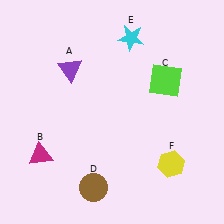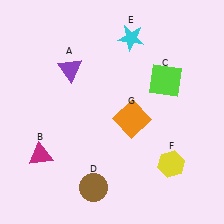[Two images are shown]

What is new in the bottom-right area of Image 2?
An orange square (G) was added in the bottom-right area of Image 2.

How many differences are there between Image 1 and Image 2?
There is 1 difference between the two images.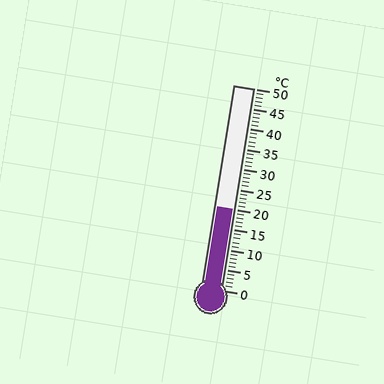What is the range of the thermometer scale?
The thermometer scale ranges from 0°C to 50°C.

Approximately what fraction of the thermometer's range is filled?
The thermometer is filled to approximately 40% of its range.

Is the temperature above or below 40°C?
The temperature is below 40°C.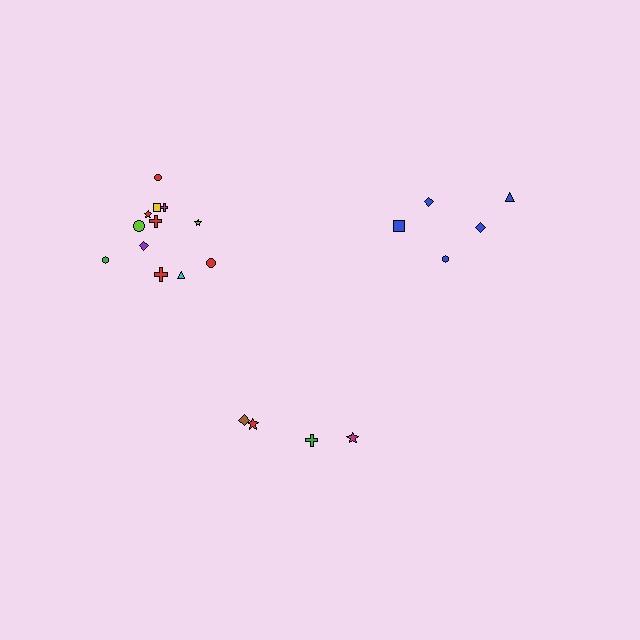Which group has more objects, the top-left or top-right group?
The top-left group.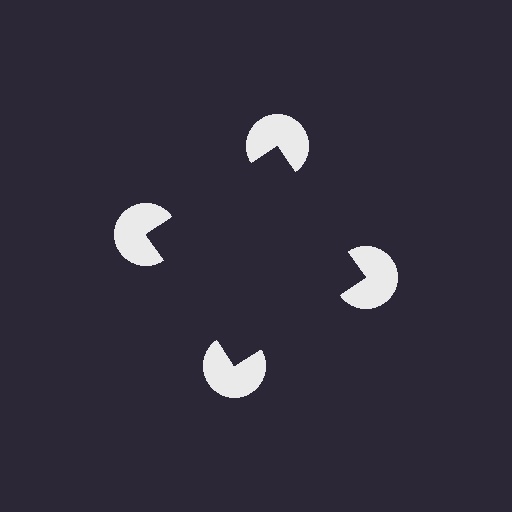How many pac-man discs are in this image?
There are 4 — one at each vertex of the illusory square.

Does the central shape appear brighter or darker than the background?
It typically appears slightly darker than the background, even though no actual brightness change is drawn.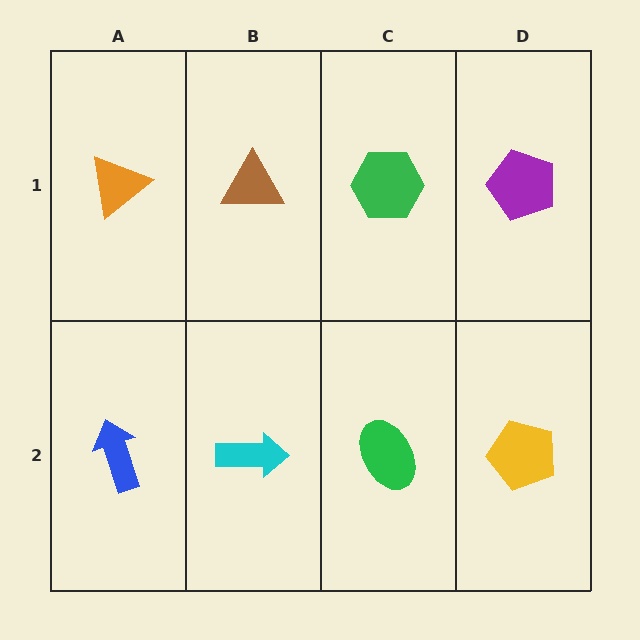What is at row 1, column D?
A purple pentagon.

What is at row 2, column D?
A yellow pentagon.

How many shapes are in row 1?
4 shapes.